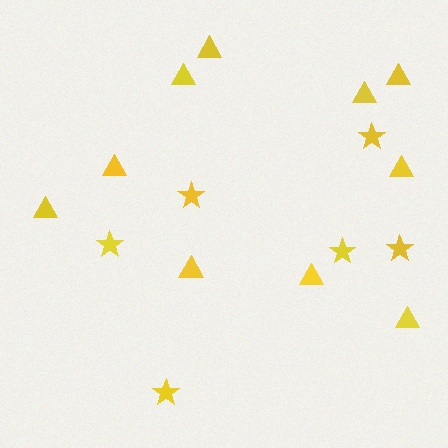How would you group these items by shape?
There are 2 groups: one group of triangles (10) and one group of stars (6).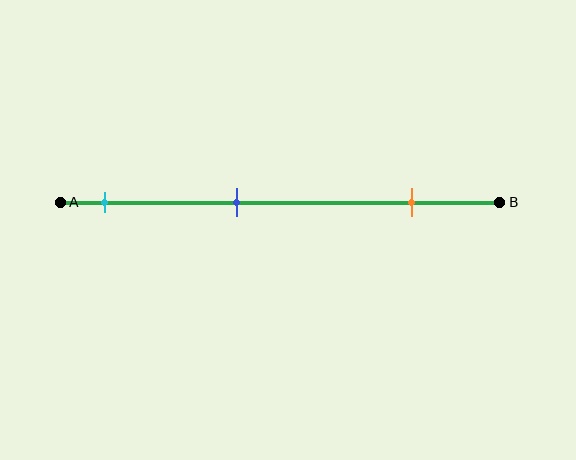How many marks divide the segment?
There are 3 marks dividing the segment.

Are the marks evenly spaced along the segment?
Yes, the marks are approximately evenly spaced.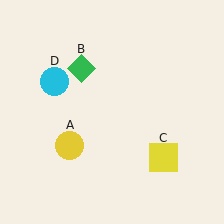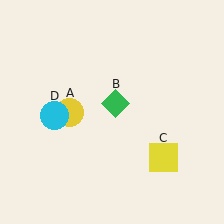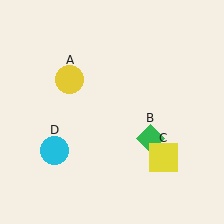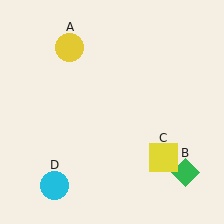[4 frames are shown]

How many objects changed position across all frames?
3 objects changed position: yellow circle (object A), green diamond (object B), cyan circle (object D).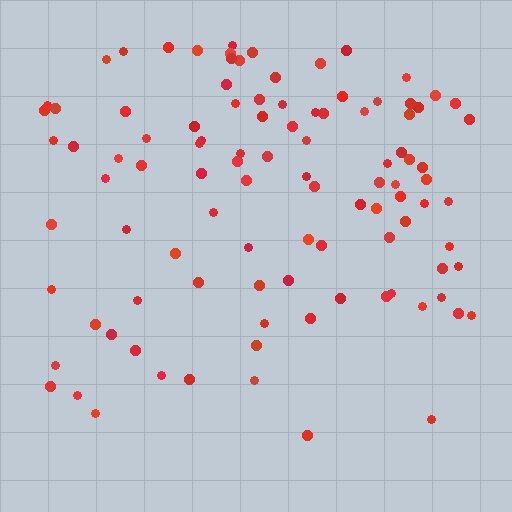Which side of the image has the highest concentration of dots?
The top.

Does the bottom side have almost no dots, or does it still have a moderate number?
Still a moderate number, just noticeably fewer than the top.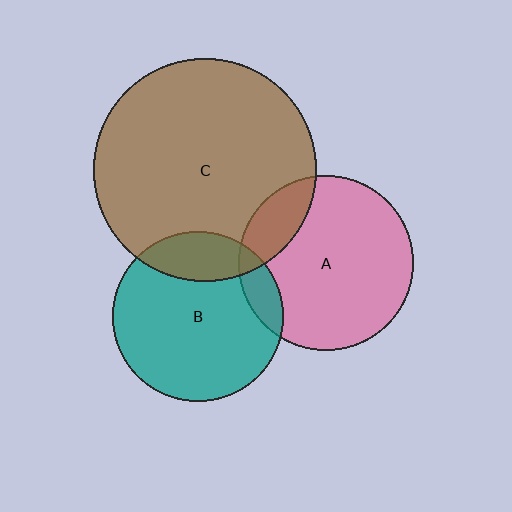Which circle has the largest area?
Circle C (brown).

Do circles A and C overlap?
Yes.